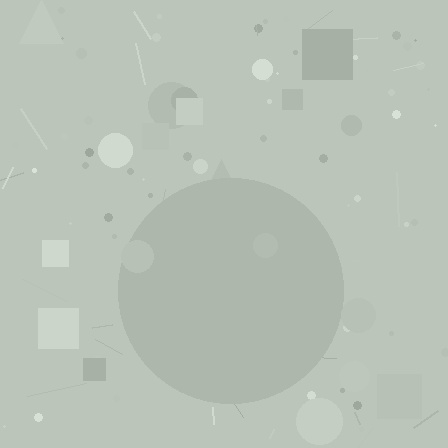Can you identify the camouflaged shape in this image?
The camouflaged shape is a circle.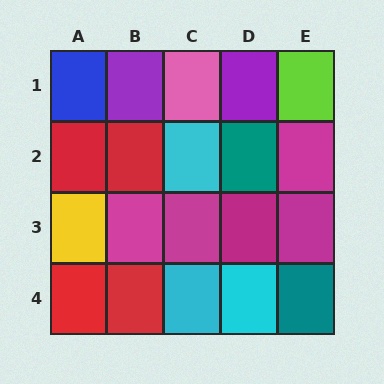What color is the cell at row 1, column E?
Lime.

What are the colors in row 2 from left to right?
Red, red, cyan, teal, magenta.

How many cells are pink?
1 cell is pink.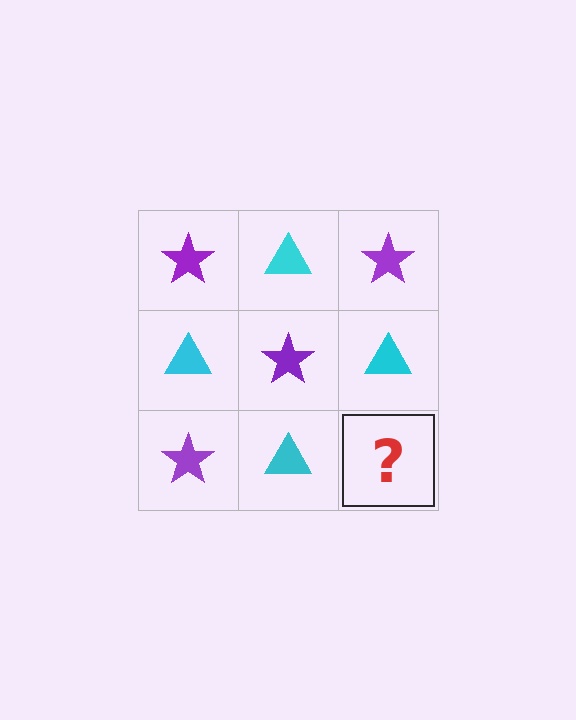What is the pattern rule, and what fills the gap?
The rule is that it alternates purple star and cyan triangle in a checkerboard pattern. The gap should be filled with a purple star.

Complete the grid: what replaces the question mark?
The question mark should be replaced with a purple star.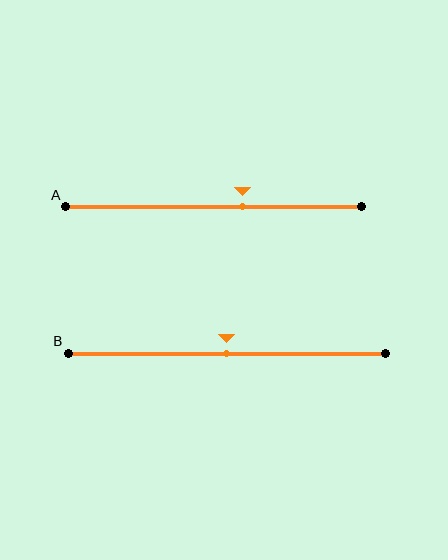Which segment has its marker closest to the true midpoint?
Segment B has its marker closest to the true midpoint.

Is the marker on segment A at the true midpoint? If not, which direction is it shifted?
No, the marker on segment A is shifted to the right by about 10% of the segment length.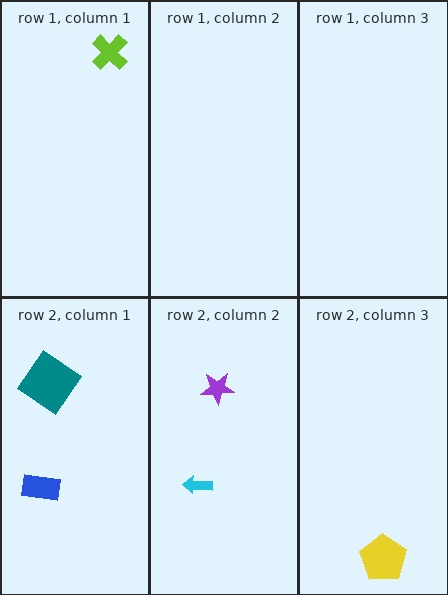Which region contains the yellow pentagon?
The row 2, column 3 region.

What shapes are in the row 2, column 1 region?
The blue rectangle, the teal diamond.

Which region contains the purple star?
The row 2, column 2 region.